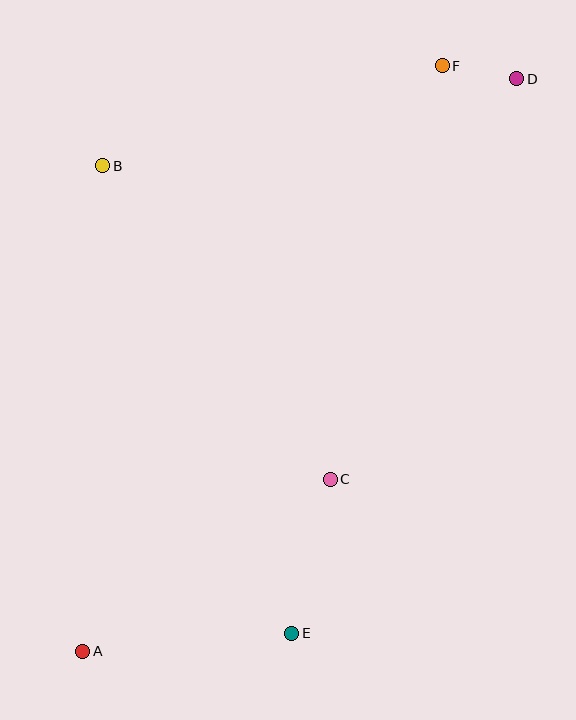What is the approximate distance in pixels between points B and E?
The distance between B and E is approximately 504 pixels.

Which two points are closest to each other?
Points D and F are closest to each other.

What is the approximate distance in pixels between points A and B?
The distance between A and B is approximately 485 pixels.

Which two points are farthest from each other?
Points A and D are farthest from each other.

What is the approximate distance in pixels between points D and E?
The distance between D and E is approximately 599 pixels.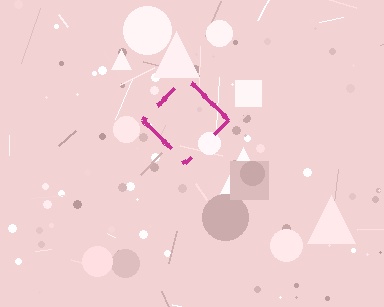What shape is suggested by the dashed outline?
The dashed outline suggests a diamond.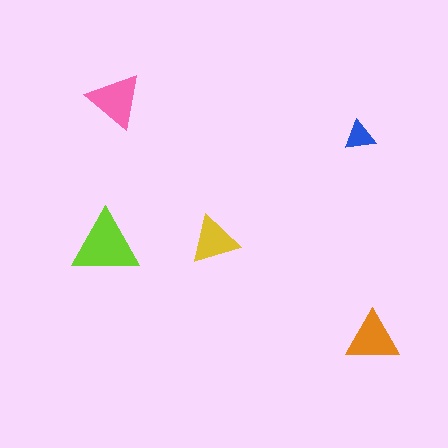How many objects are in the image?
There are 5 objects in the image.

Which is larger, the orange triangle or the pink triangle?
The pink one.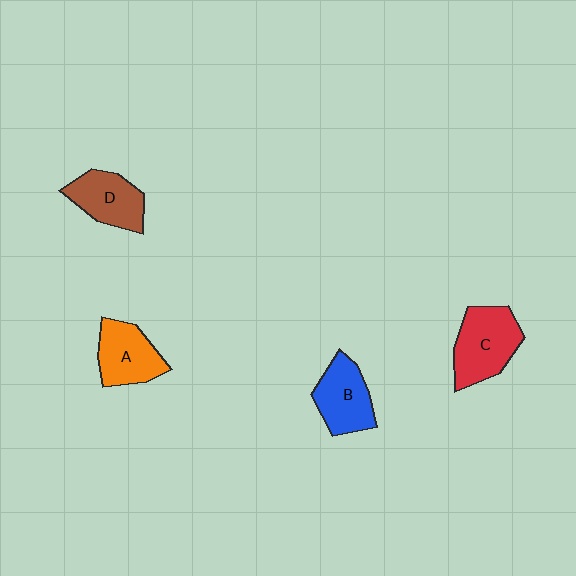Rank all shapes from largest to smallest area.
From largest to smallest: C (red), B (blue), A (orange), D (brown).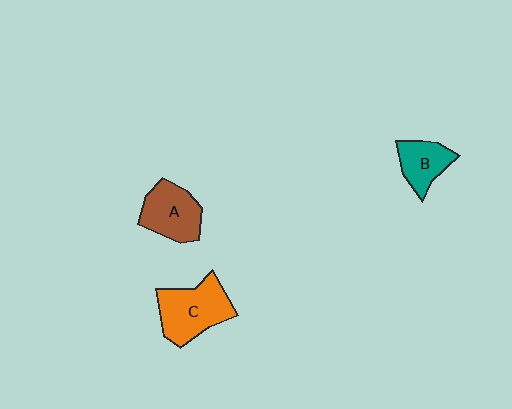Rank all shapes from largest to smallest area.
From largest to smallest: C (orange), A (brown), B (teal).